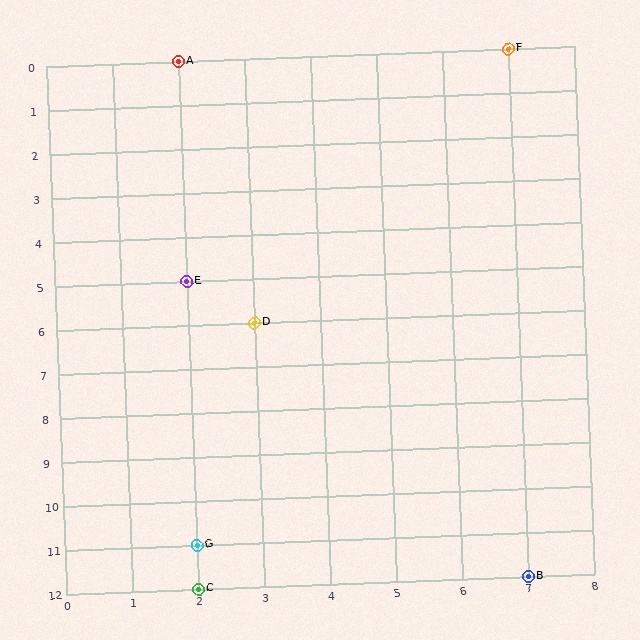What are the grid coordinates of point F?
Point F is at grid coordinates (7, 0).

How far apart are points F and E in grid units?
Points F and E are 5 columns and 5 rows apart (about 7.1 grid units diagonally).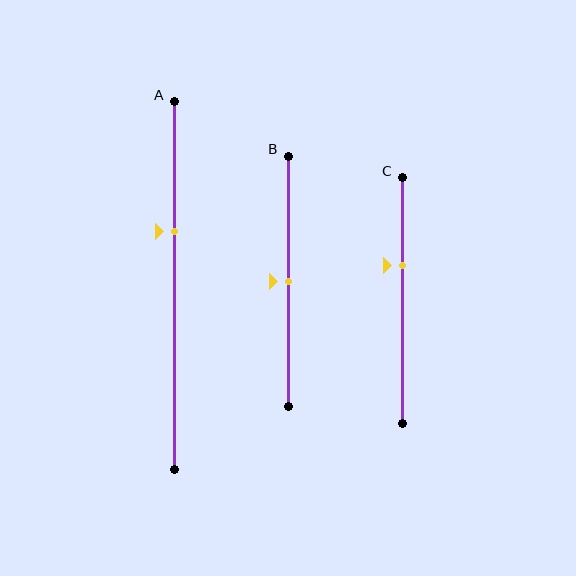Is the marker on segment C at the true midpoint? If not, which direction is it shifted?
No, the marker on segment C is shifted upward by about 14% of the segment length.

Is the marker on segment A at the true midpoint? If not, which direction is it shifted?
No, the marker on segment A is shifted upward by about 15% of the segment length.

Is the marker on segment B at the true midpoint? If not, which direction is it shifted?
Yes, the marker on segment B is at the true midpoint.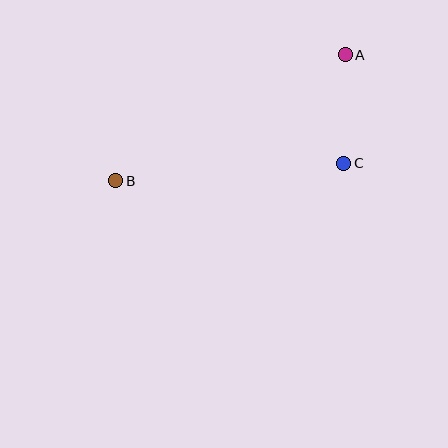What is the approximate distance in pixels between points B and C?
The distance between B and C is approximately 229 pixels.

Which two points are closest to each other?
Points A and C are closest to each other.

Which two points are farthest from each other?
Points A and B are farthest from each other.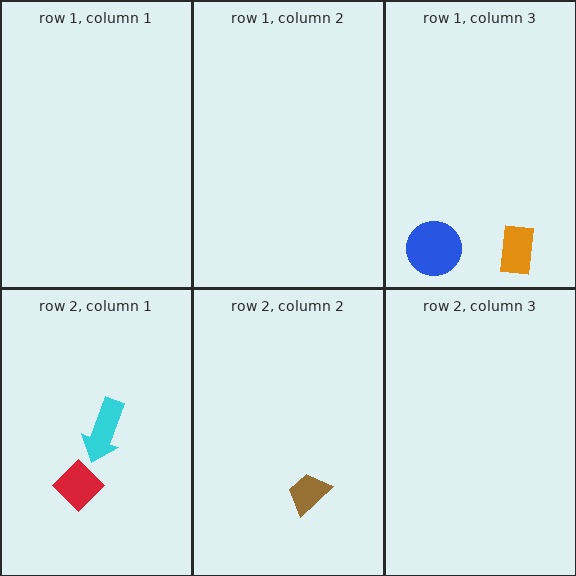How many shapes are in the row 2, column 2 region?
1.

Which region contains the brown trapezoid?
The row 2, column 2 region.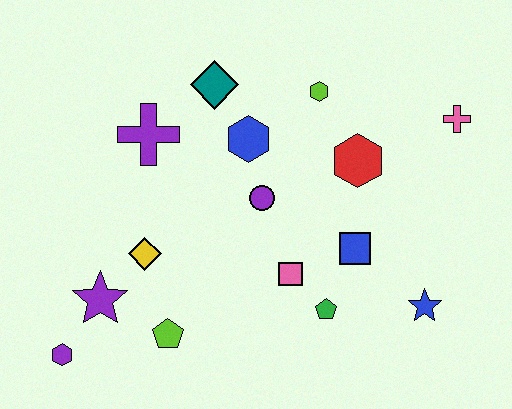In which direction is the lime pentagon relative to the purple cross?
The lime pentagon is below the purple cross.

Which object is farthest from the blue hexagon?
The purple hexagon is farthest from the blue hexagon.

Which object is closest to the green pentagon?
The pink square is closest to the green pentagon.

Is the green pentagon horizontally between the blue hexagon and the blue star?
Yes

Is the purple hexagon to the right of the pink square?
No